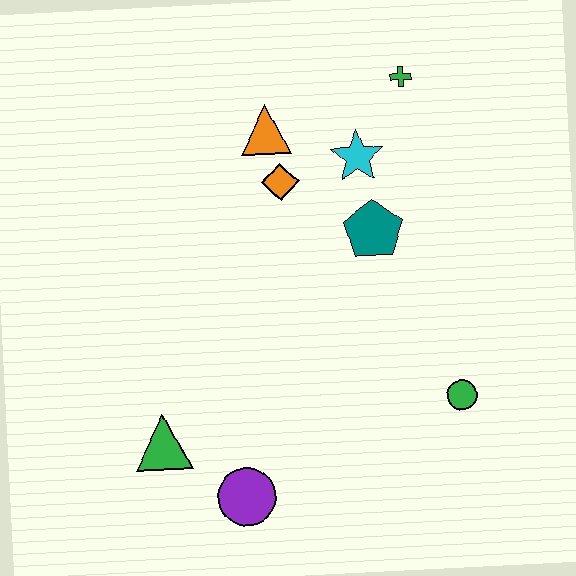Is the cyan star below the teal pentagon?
No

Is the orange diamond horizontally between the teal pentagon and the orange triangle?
Yes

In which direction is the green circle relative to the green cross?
The green circle is below the green cross.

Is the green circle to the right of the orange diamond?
Yes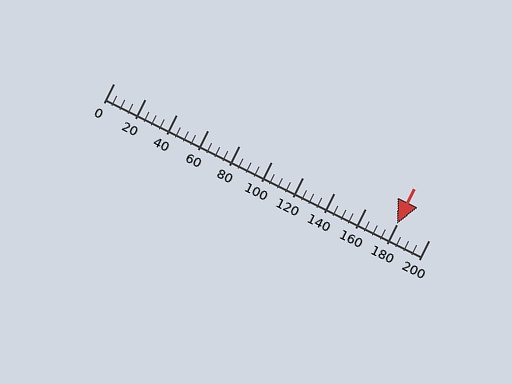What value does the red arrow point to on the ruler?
The red arrow points to approximately 180.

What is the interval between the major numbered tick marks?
The major tick marks are spaced 20 units apart.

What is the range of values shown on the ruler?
The ruler shows values from 0 to 200.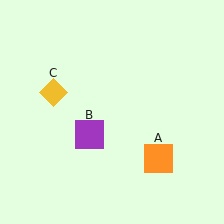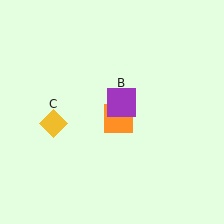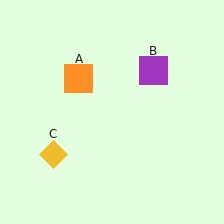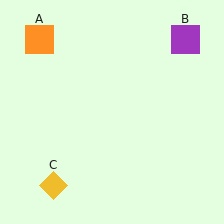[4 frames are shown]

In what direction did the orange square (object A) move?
The orange square (object A) moved up and to the left.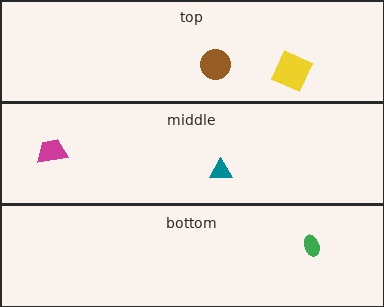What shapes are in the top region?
The brown circle, the yellow square.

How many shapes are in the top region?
2.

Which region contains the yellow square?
The top region.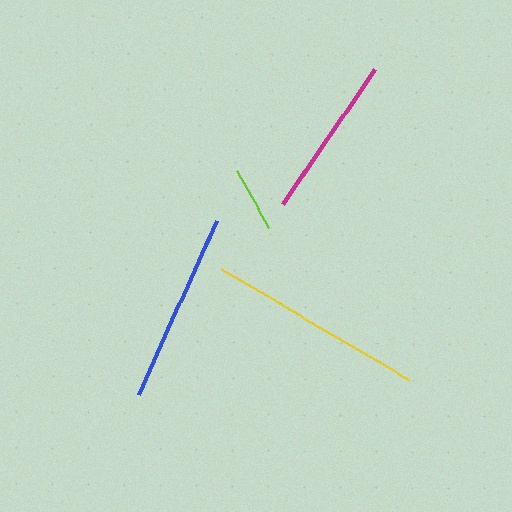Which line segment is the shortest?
The lime line is the shortest at approximately 66 pixels.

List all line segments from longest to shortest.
From longest to shortest: yellow, blue, magenta, lime.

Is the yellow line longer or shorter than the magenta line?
The yellow line is longer than the magenta line.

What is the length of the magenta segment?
The magenta segment is approximately 163 pixels long.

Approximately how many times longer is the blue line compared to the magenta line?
The blue line is approximately 1.2 times the length of the magenta line.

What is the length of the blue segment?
The blue segment is approximately 191 pixels long.